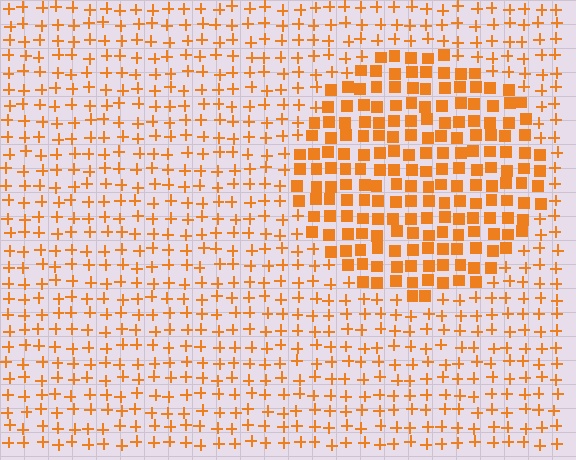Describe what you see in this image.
The image is filled with small orange elements arranged in a uniform grid. A circle-shaped region contains squares, while the surrounding area contains plus signs. The boundary is defined purely by the change in element shape.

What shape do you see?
I see a circle.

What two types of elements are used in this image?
The image uses squares inside the circle region and plus signs outside it.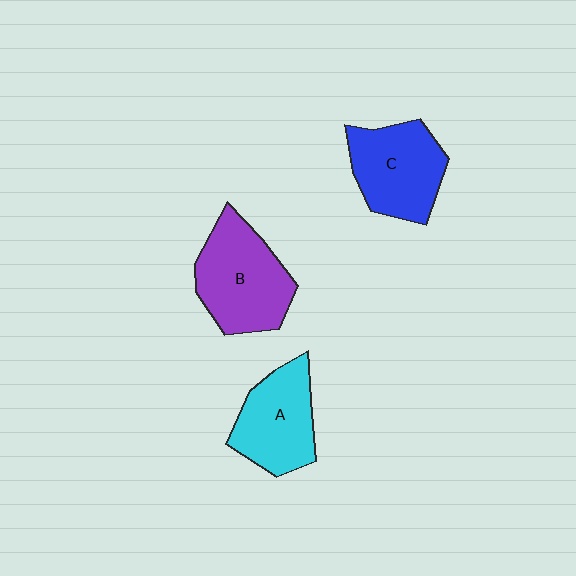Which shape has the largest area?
Shape B (purple).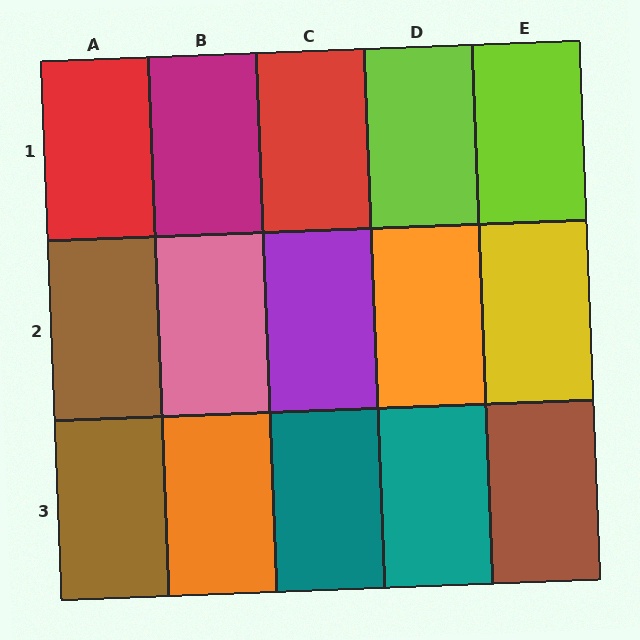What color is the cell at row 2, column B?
Pink.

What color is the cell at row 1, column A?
Red.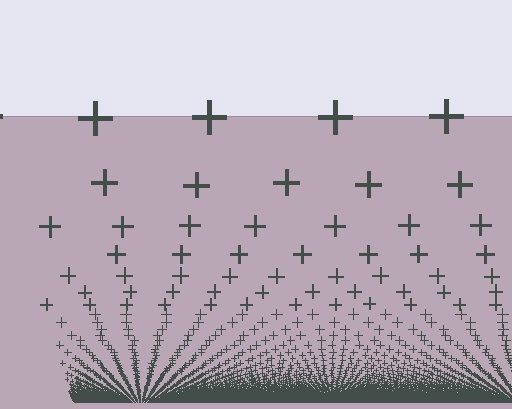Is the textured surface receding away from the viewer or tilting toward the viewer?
The surface appears to tilt toward the viewer. Texture elements get larger and sparser toward the top.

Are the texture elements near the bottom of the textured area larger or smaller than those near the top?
Smaller. The gradient is inverted — elements near the bottom are smaller and denser.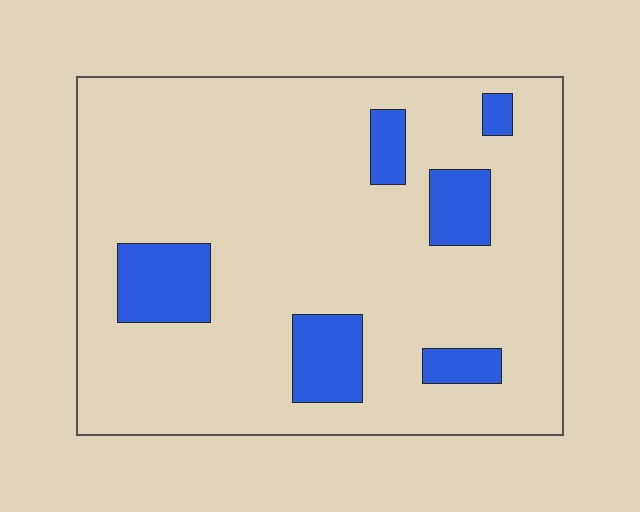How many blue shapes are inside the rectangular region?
6.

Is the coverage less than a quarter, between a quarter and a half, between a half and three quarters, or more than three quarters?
Less than a quarter.